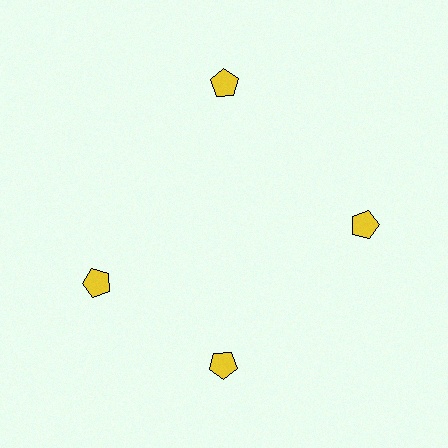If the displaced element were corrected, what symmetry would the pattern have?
It would have 4-fold rotational symmetry — the pattern would map onto itself every 90 degrees.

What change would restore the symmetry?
The symmetry would be restored by rotating it back into even spacing with its neighbors so that all 4 pentagons sit at equal angles and equal distance from the center.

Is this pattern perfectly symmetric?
No. The 4 yellow pentagons are arranged in a ring, but one element near the 9 o'clock position is rotated out of alignment along the ring, breaking the 4-fold rotational symmetry.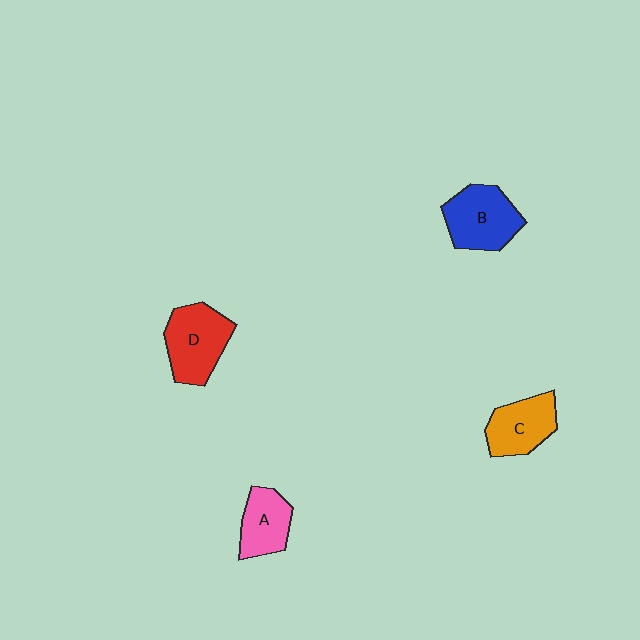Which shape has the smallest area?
Shape A (pink).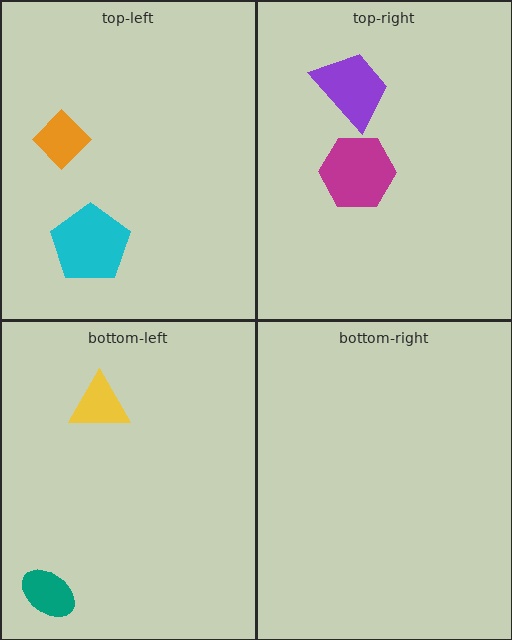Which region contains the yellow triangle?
The bottom-left region.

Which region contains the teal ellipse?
The bottom-left region.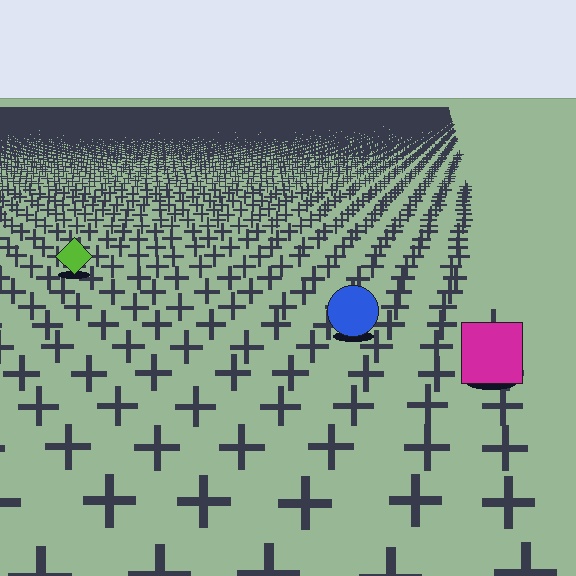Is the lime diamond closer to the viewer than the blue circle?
No. The blue circle is closer — you can tell from the texture gradient: the ground texture is coarser near it.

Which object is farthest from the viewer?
The lime diamond is farthest from the viewer. It appears smaller and the ground texture around it is denser.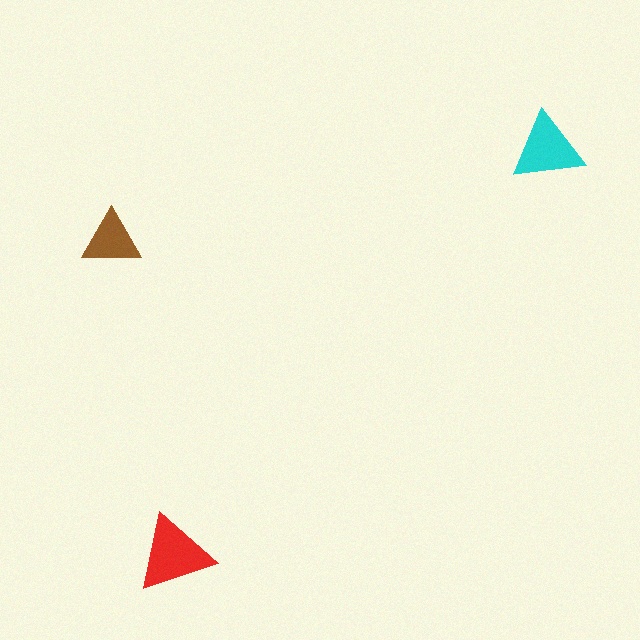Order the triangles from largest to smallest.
the red one, the cyan one, the brown one.